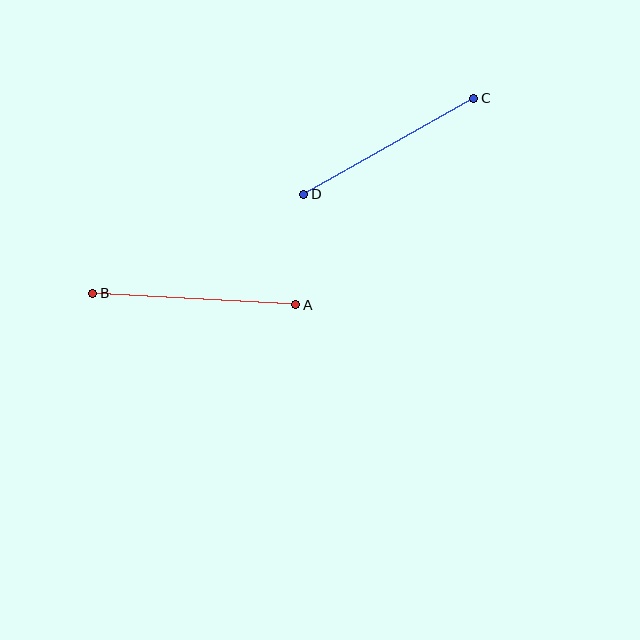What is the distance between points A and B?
The distance is approximately 203 pixels.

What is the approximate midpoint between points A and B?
The midpoint is at approximately (194, 299) pixels.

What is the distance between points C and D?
The distance is approximately 195 pixels.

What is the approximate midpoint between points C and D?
The midpoint is at approximately (389, 146) pixels.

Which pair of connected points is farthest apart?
Points A and B are farthest apart.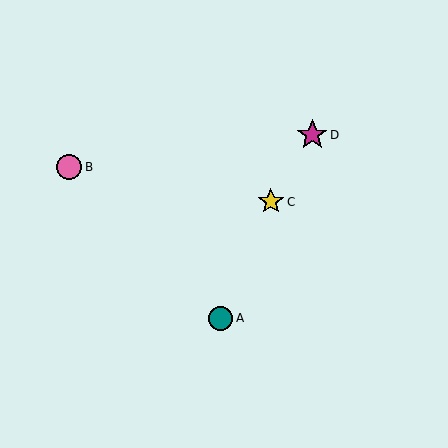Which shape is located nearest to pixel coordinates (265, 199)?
The yellow star (labeled C) at (271, 202) is nearest to that location.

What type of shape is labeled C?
Shape C is a yellow star.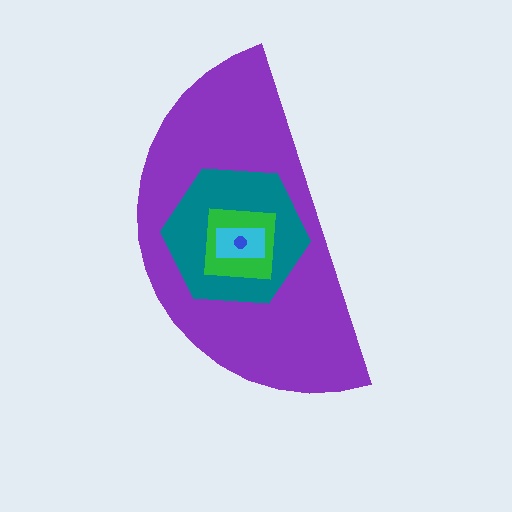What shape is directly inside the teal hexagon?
The green square.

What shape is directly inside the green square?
The cyan rectangle.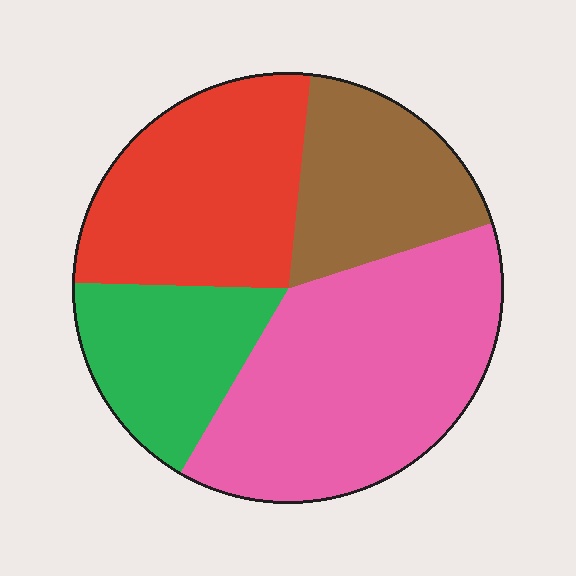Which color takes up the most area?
Pink, at roughly 40%.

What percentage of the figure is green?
Green covers around 15% of the figure.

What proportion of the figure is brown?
Brown covers roughly 20% of the figure.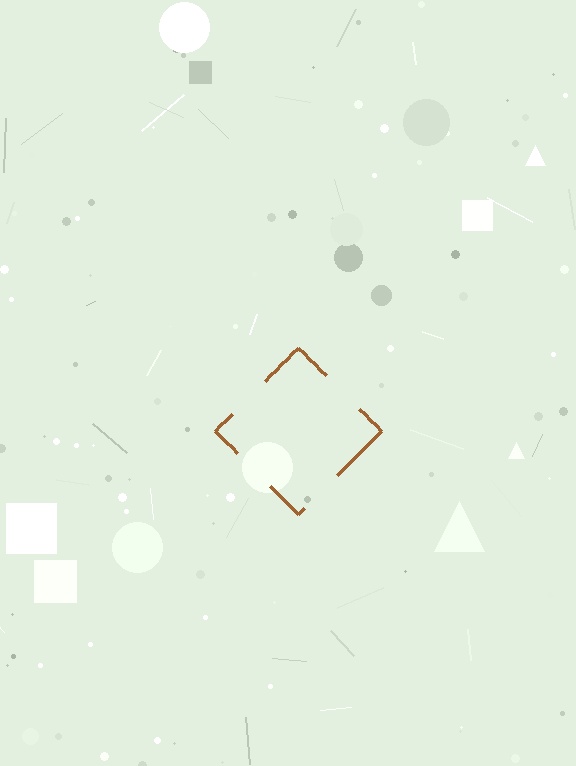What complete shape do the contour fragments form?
The contour fragments form a diamond.